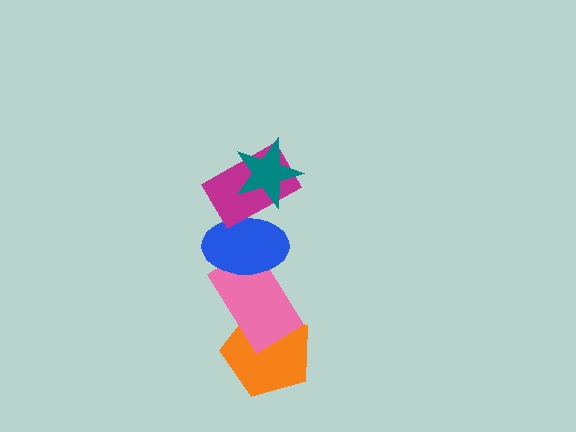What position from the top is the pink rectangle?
The pink rectangle is 4th from the top.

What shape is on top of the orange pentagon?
The pink rectangle is on top of the orange pentagon.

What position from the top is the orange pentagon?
The orange pentagon is 5th from the top.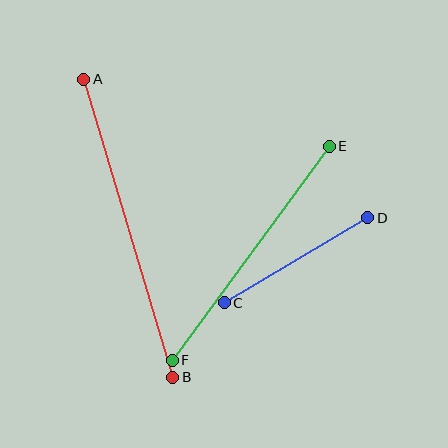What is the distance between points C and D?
The distance is approximately 167 pixels.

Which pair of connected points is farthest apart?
Points A and B are farthest apart.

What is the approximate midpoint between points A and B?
The midpoint is at approximately (128, 228) pixels.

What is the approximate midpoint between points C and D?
The midpoint is at approximately (296, 260) pixels.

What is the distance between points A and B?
The distance is approximately 311 pixels.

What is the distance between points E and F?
The distance is approximately 266 pixels.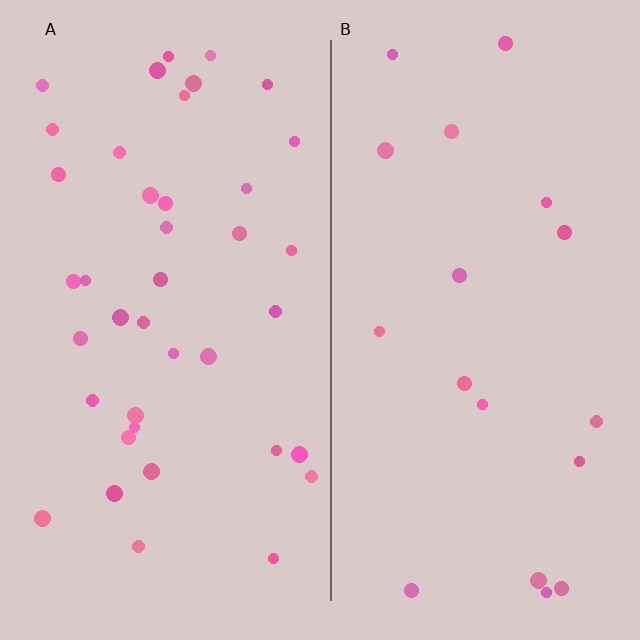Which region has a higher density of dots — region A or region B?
A (the left).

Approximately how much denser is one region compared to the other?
Approximately 2.2× — region A over region B.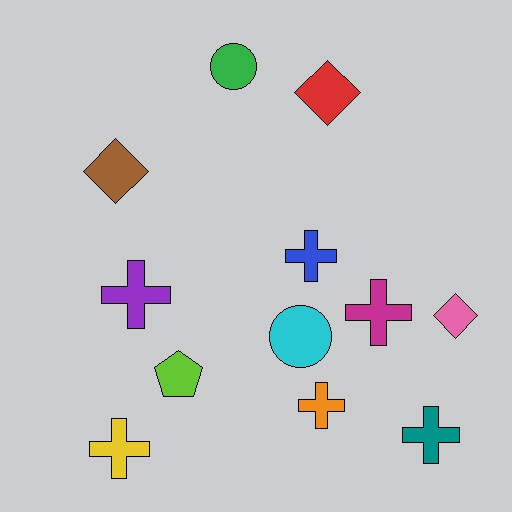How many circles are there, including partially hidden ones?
There are 2 circles.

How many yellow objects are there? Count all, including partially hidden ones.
There is 1 yellow object.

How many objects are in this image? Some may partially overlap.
There are 12 objects.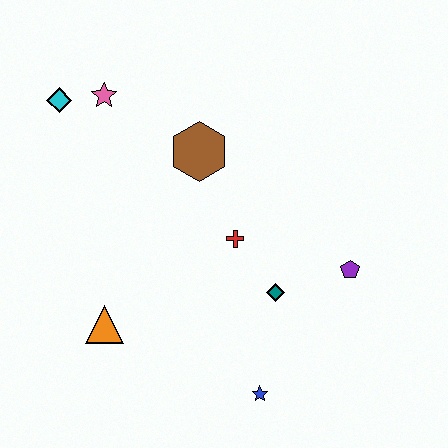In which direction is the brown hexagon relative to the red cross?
The brown hexagon is above the red cross.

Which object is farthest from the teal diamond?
The cyan diamond is farthest from the teal diamond.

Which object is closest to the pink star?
The cyan diamond is closest to the pink star.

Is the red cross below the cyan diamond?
Yes